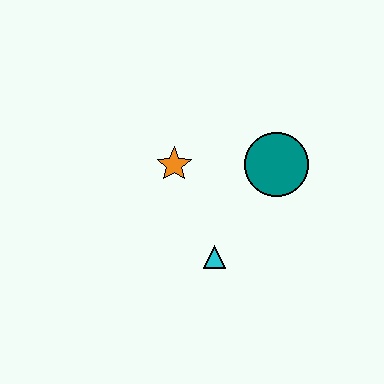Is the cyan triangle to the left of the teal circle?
Yes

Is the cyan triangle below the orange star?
Yes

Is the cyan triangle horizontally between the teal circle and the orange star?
Yes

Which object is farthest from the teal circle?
The cyan triangle is farthest from the teal circle.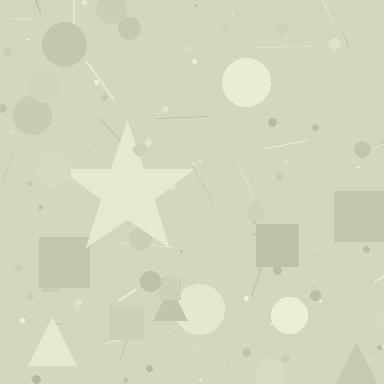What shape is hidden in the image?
A star is hidden in the image.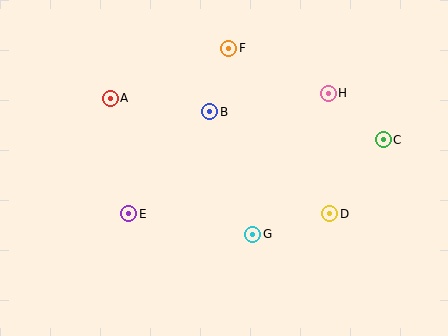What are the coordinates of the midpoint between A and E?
The midpoint between A and E is at (120, 156).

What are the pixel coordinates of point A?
Point A is at (110, 98).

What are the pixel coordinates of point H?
Point H is at (328, 93).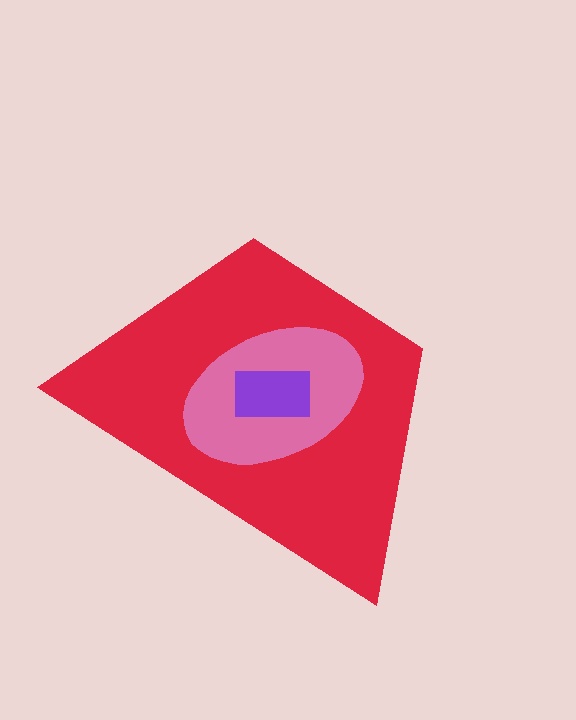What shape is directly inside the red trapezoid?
The pink ellipse.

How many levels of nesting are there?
3.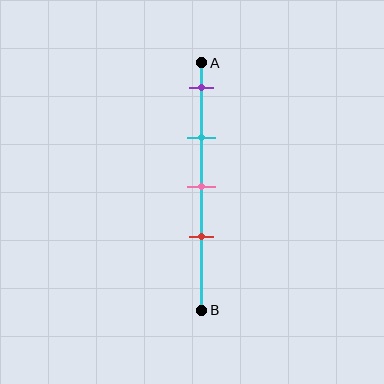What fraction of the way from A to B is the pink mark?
The pink mark is approximately 50% (0.5) of the way from A to B.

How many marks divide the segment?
There are 4 marks dividing the segment.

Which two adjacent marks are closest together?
The pink and red marks are the closest adjacent pair.